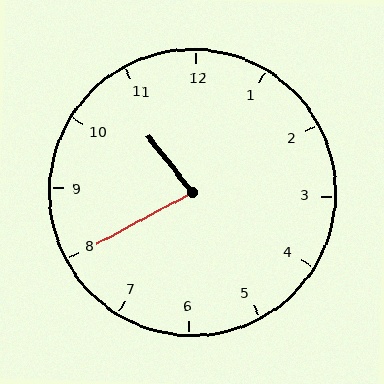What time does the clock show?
10:40.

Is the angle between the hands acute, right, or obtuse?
It is acute.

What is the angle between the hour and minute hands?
Approximately 80 degrees.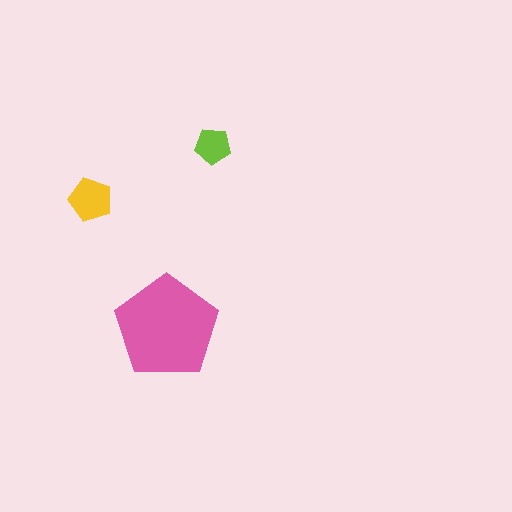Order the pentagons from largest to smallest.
the pink one, the yellow one, the lime one.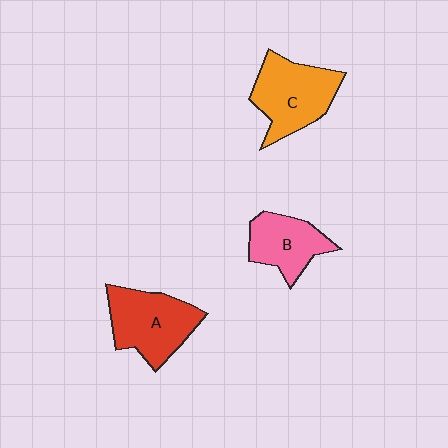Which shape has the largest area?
Shape C (orange).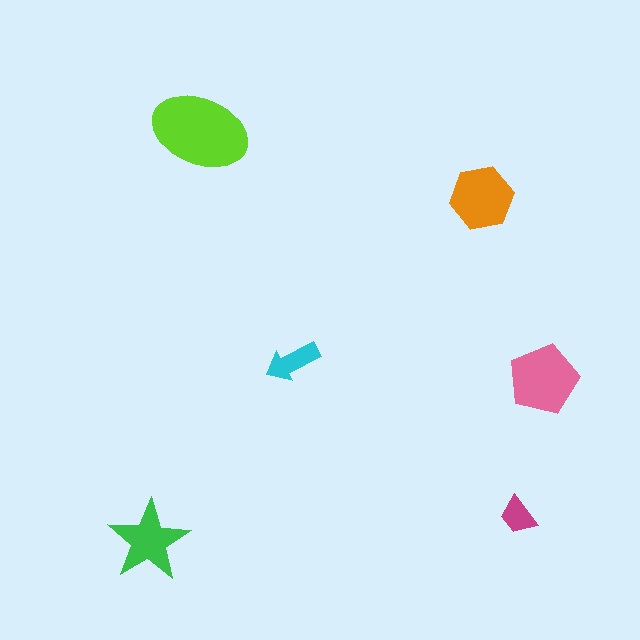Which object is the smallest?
The magenta trapezoid.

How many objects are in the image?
There are 6 objects in the image.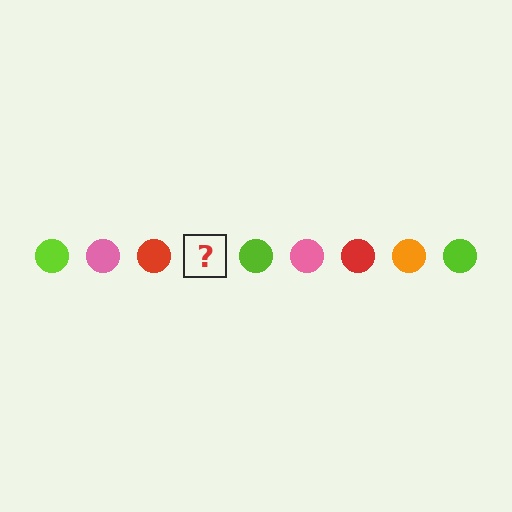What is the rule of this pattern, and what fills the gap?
The rule is that the pattern cycles through lime, pink, red, orange circles. The gap should be filled with an orange circle.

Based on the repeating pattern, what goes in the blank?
The blank should be an orange circle.